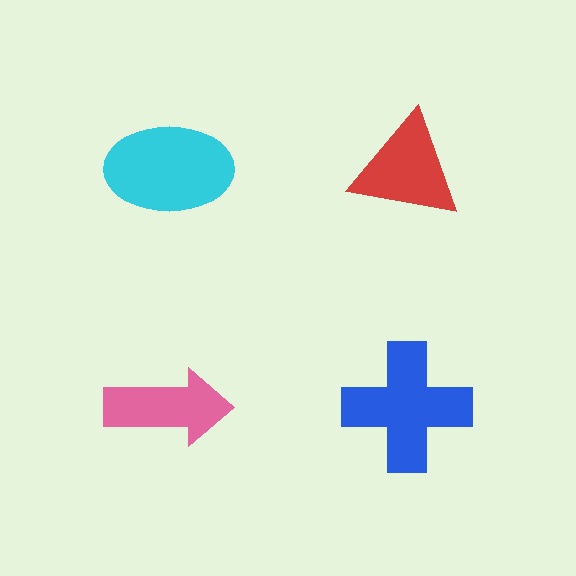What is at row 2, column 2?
A blue cross.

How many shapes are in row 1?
2 shapes.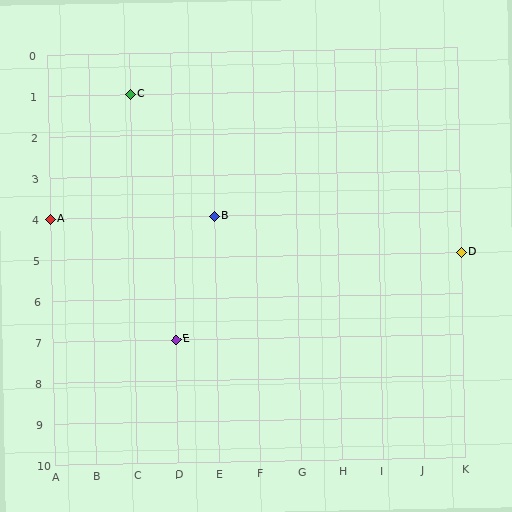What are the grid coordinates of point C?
Point C is at grid coordinates (C, 1).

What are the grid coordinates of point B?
Point B is at grid coordinates (E, 4).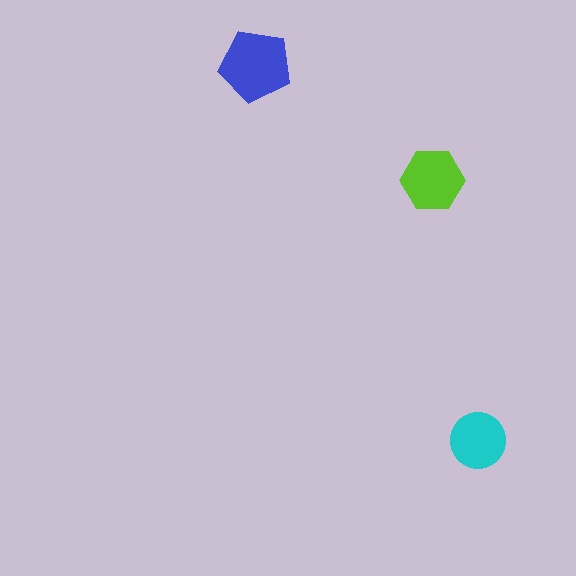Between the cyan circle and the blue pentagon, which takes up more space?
The blue pentagon.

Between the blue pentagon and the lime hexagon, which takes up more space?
The blue pentagon.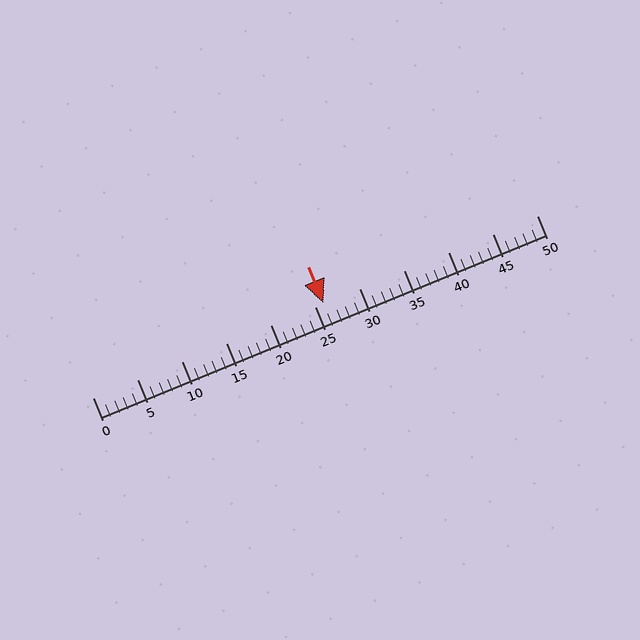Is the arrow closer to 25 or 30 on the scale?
The arrow is closer to 25.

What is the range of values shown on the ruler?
The ruler shows values from 0 to 50.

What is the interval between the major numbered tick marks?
The major tick marks are spaced 5 units apart.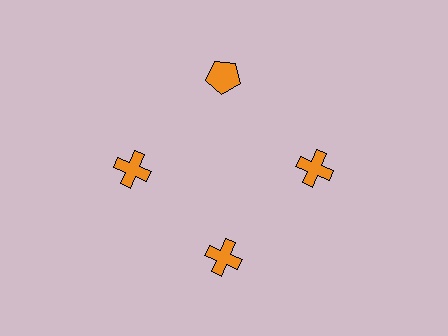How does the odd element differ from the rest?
It has a different shape: pentagon instead of cross.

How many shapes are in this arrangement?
There are 4 shapes arranged in a ring pattern.